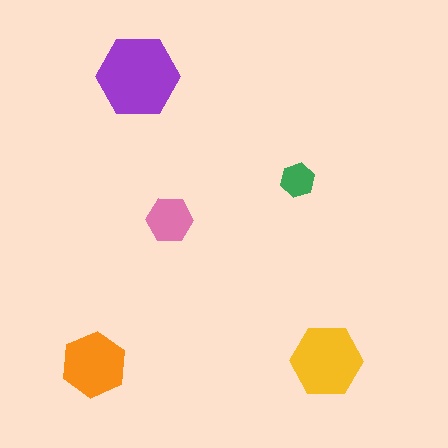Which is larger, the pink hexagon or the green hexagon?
The pink one.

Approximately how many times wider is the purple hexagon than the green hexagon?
About 2.5 times wider.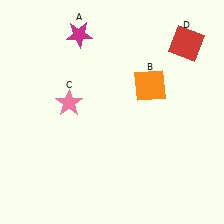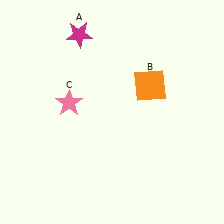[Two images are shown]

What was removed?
The red square (D) was removed in Image 2.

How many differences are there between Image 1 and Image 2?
There is 1 difference between the two images.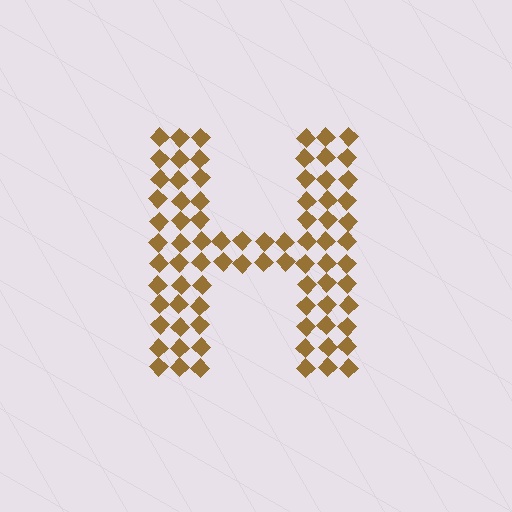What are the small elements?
The small elements are diamonds.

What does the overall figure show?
The overall figure shows the letter H.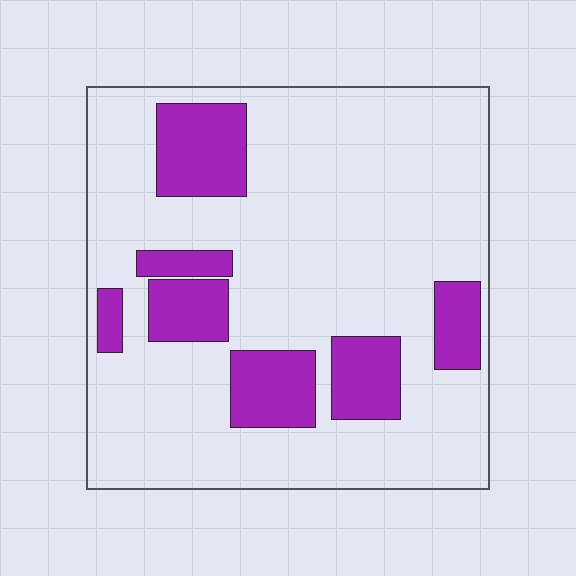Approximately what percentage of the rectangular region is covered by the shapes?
Approximately 20%.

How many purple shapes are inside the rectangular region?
7.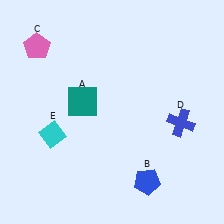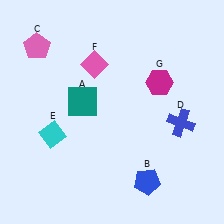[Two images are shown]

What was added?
A pink diamond (F), a magenta hexagon (G) were added in Image 2.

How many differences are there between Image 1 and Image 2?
There are 2 differences between the two images.